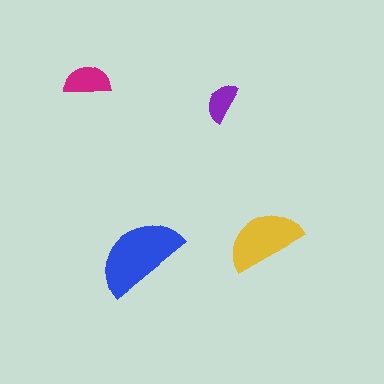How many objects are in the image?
There are 4 objects in the image.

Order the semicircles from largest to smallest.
the blue one, the yellow one, the magenta one, the purple one.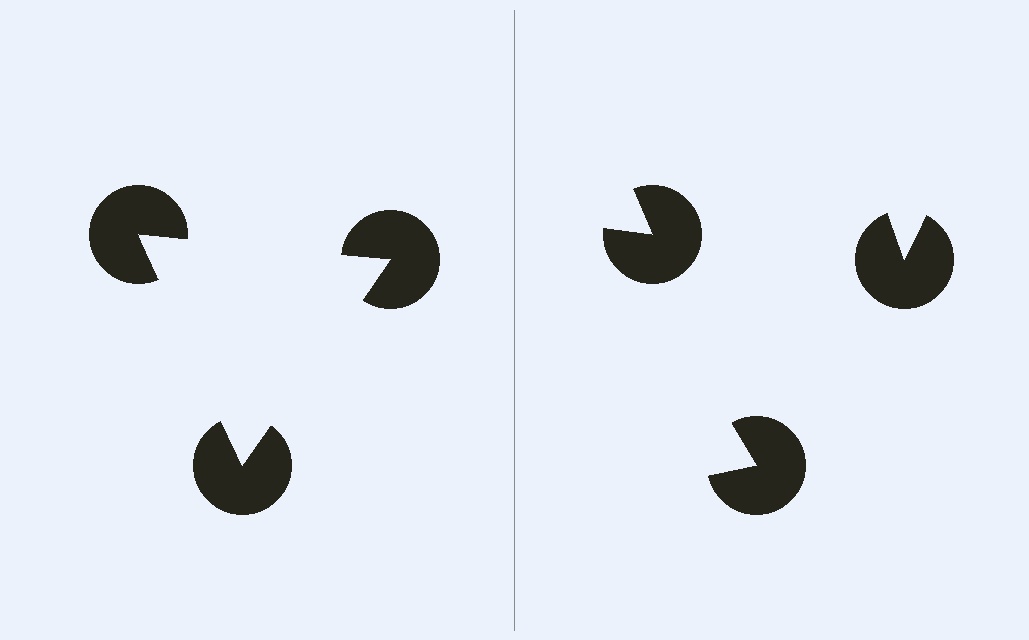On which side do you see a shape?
An illusory triangle appears on the left side. On the right side the wedge cuts are rotated, so no coherent shape forms.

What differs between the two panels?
The pac-man discs are positioned identically on both sides; only the wedge orientations differ. On the left they align to a triangle; on the right they are misaligned.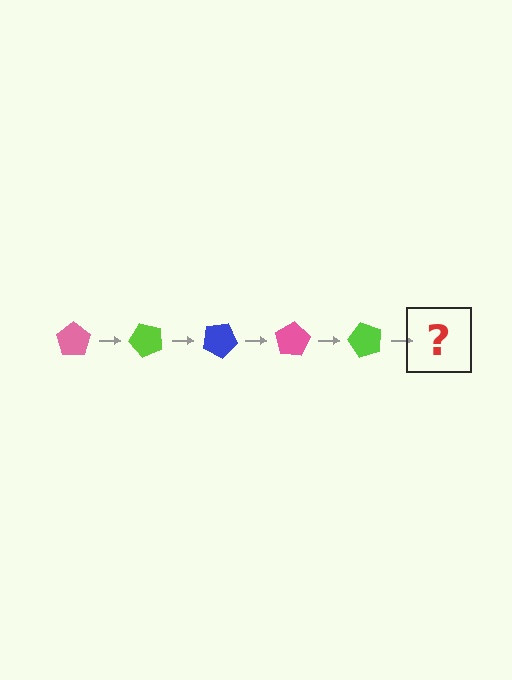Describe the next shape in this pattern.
It should be a blue pentagon, rotated 250 degrees from the start.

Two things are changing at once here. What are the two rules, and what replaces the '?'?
The two rules are that it rotates 50 degrees each step and the color cycles through pink, lime, and blue. The '?' should be a blue pentagon, rotated 250 degrees from the start.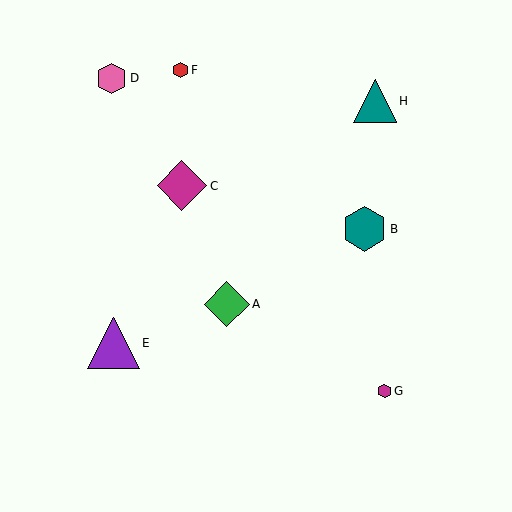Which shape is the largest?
The purple triangle (labeled E) is the largest.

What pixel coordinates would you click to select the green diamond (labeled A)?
Click at (227, 304) to select the green diamond A.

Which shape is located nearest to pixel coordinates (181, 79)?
The red hexagon (labeled F) at (180, 70) is nearest to that location.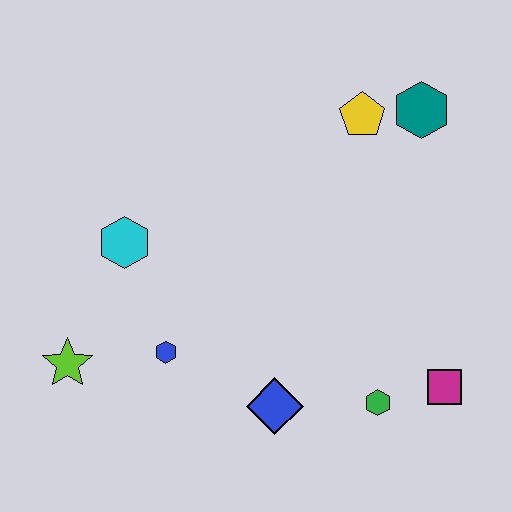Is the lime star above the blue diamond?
Yes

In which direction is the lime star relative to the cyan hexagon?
The lime star is below the cyan hexagon.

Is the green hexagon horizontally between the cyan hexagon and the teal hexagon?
Yes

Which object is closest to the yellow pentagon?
The teal hexagon is closest to the yellow pentagon.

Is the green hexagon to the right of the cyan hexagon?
Yes